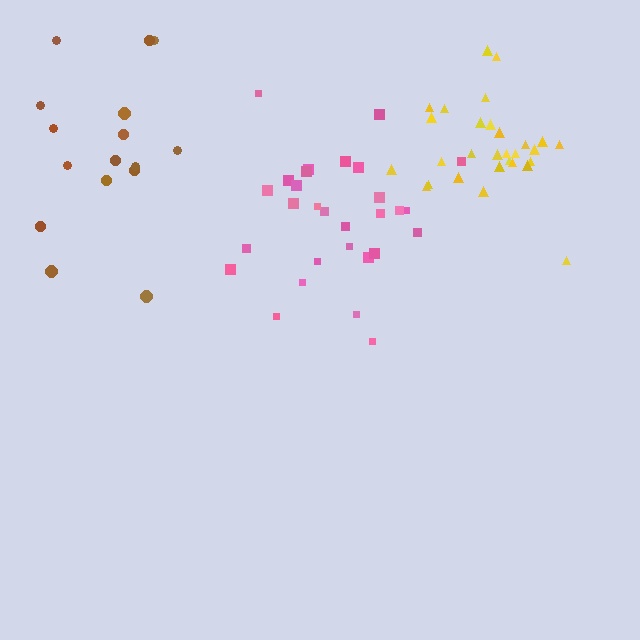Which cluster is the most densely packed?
Yellow.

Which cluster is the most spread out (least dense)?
Brown.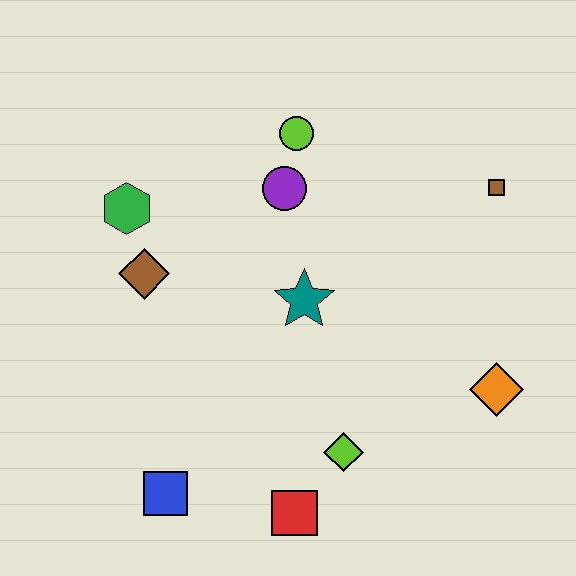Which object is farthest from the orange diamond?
The green hexagon is farthest from the orange diamond.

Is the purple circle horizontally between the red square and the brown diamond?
Yes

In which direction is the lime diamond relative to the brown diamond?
The lime diamond is to the right of the brown diamond.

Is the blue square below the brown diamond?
Yes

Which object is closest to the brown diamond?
The green hexagon is closest to the brown diamond.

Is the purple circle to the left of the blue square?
No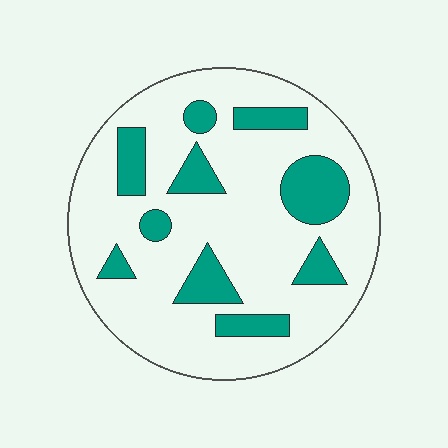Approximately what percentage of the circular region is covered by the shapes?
Approximately 20%.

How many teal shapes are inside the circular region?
10.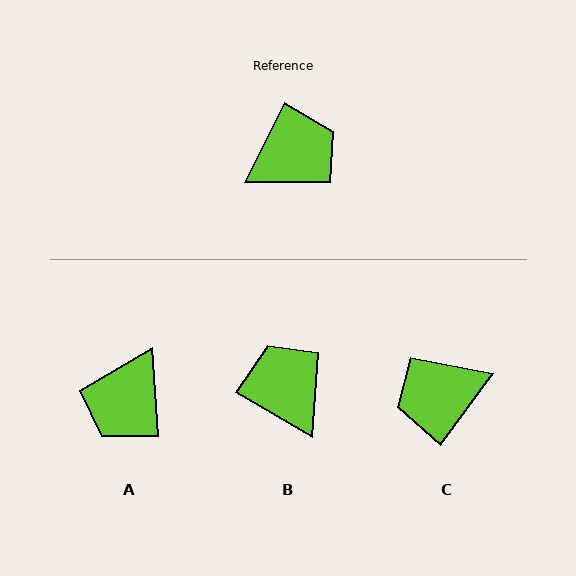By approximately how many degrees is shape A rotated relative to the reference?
Approximately 149 degrees clockwise.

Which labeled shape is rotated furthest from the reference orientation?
C, about 170 degrees away.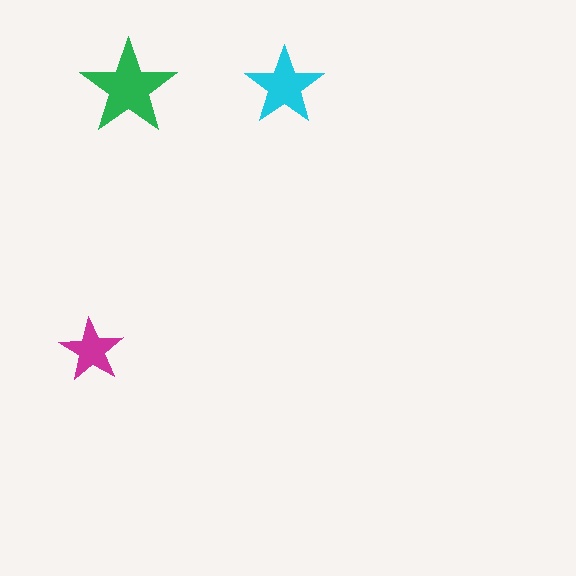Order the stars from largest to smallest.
the green one, the cyan one, the magenta one.